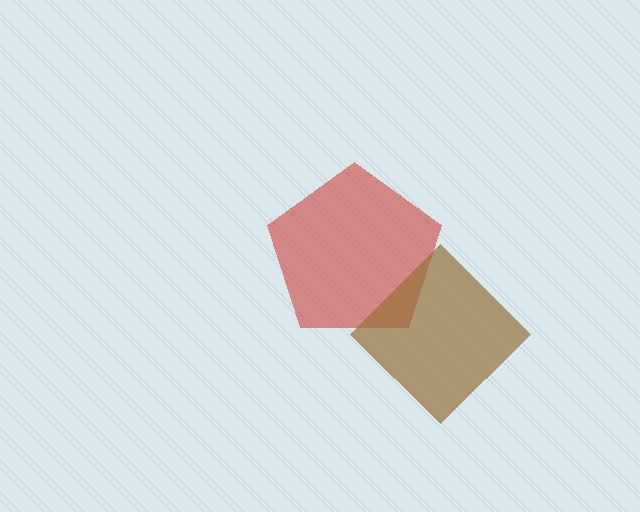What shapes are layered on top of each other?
The layered shapes are: a red pentagon, a brown diamond.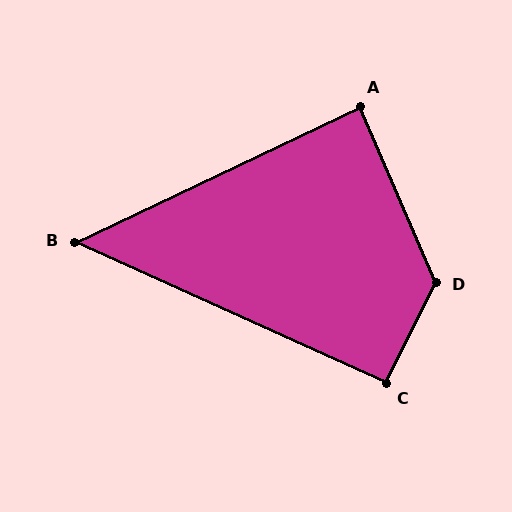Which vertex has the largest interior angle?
D, at approximately 130 degrees.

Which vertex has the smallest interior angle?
B, at approximately 50 degrees.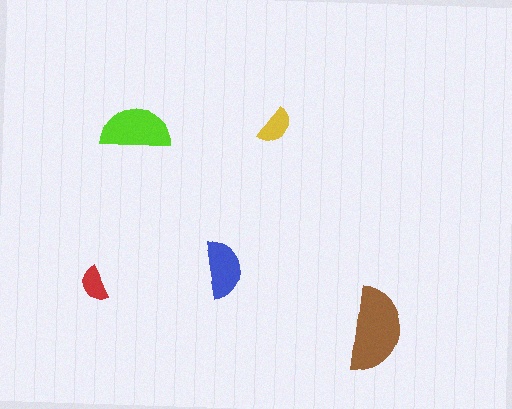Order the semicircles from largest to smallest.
the brown one, the lime one, the blue one, the yellow one, the red one.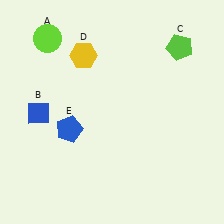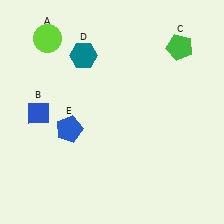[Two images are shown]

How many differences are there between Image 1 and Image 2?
There are 2 differences between the two images.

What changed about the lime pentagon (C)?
In Image 1, C is lime. In Image 2, it changed to green.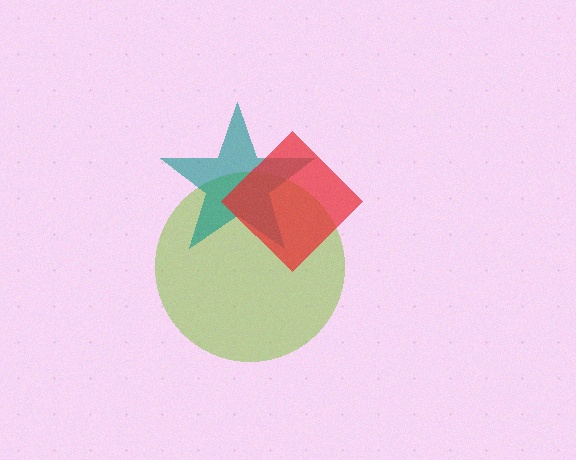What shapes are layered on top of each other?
The layered shapes are: a lime circle, a teal star, a red diamond.